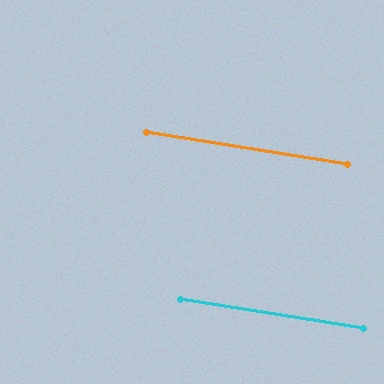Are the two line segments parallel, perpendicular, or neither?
Parallel — their directions differ by only 0.1°.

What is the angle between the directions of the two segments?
Approximately 0 degrees.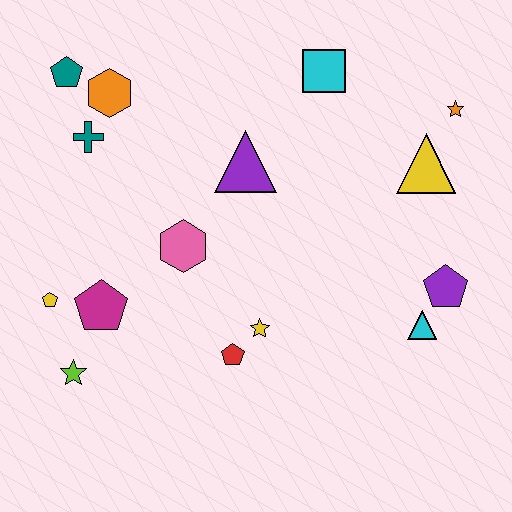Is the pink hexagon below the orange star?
Yes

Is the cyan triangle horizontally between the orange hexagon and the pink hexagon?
No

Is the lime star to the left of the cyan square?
Yes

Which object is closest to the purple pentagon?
The cyan triangle is closest to the purple pentagon.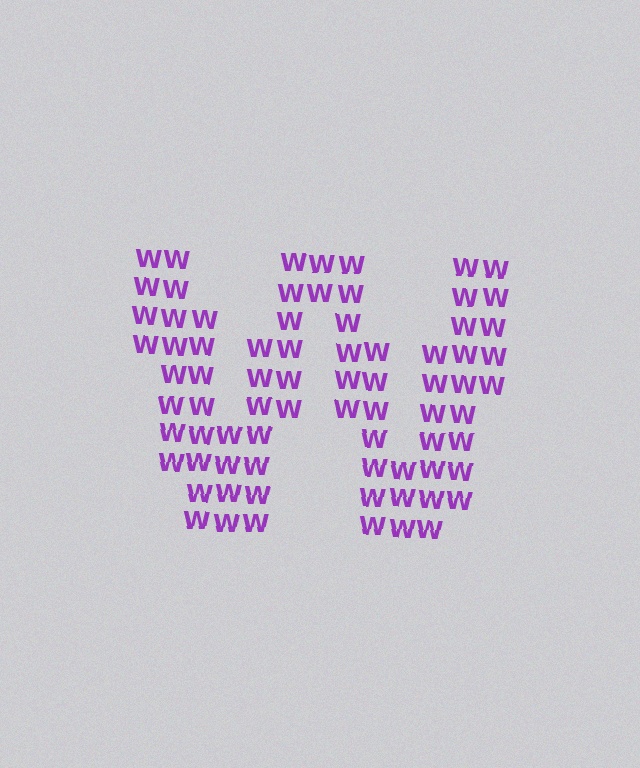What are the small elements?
The small elements are letter W's.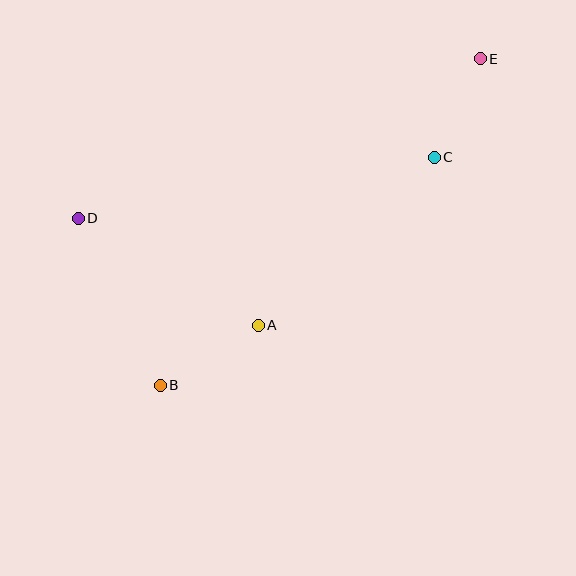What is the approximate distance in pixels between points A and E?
The distance between A and E is approximately 347 pixels.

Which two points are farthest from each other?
Points B and E are farthest from each other.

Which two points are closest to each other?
Points C and E are closest to each other.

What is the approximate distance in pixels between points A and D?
The distance between A and D is approximately 209 pixels.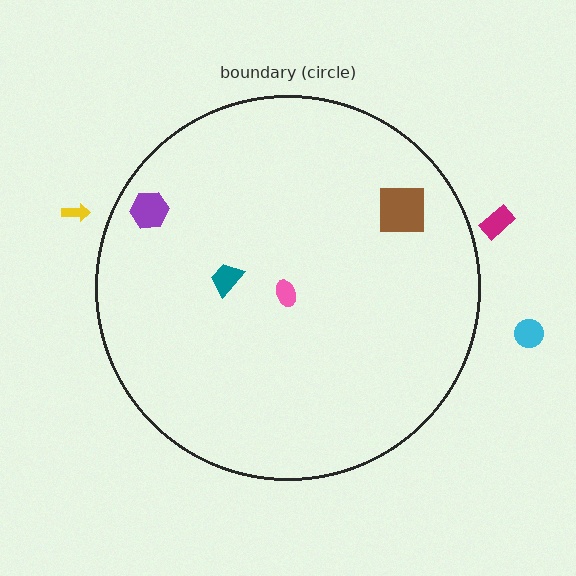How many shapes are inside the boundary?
4 inside, 3 outside.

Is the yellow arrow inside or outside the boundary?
Outside.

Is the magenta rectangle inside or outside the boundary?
Outside.